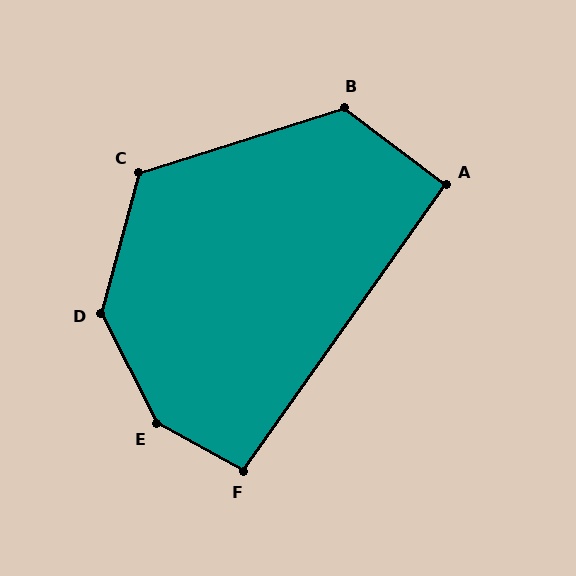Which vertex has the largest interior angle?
E, at approximately 146 degrees.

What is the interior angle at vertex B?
Approximately 125 degrees (obtuse).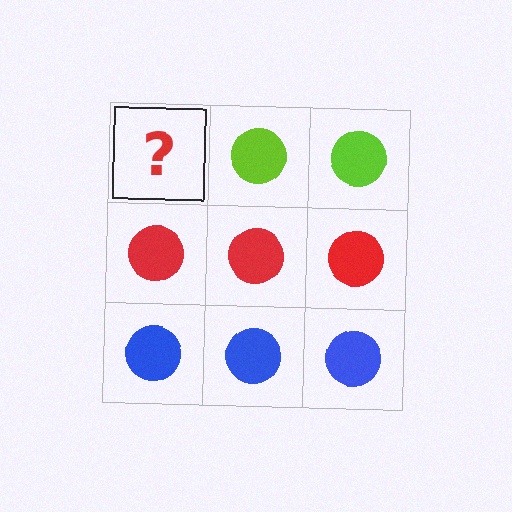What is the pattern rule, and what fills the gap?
The rule is that each row has a consistent color. The gap should be filled with a lime circle.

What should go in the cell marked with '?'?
The missing cell should contain a lime circle.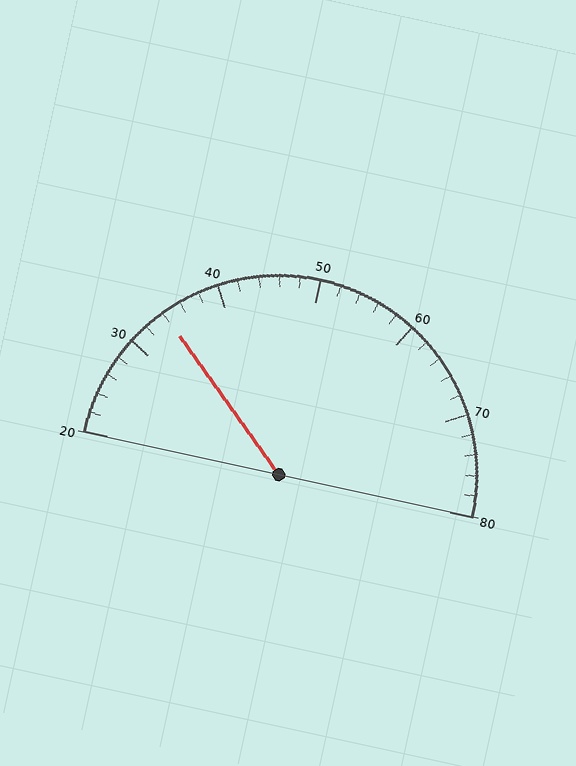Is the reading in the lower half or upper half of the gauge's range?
The reading is in the lower half of the range (20 to 80).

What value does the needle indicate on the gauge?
The needle indicates approximately 34.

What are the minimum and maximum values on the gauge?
The gauge ranges from 20 to 80.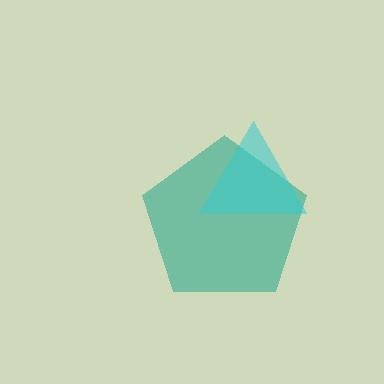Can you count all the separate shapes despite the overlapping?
Yes, there are 2 separate shapes.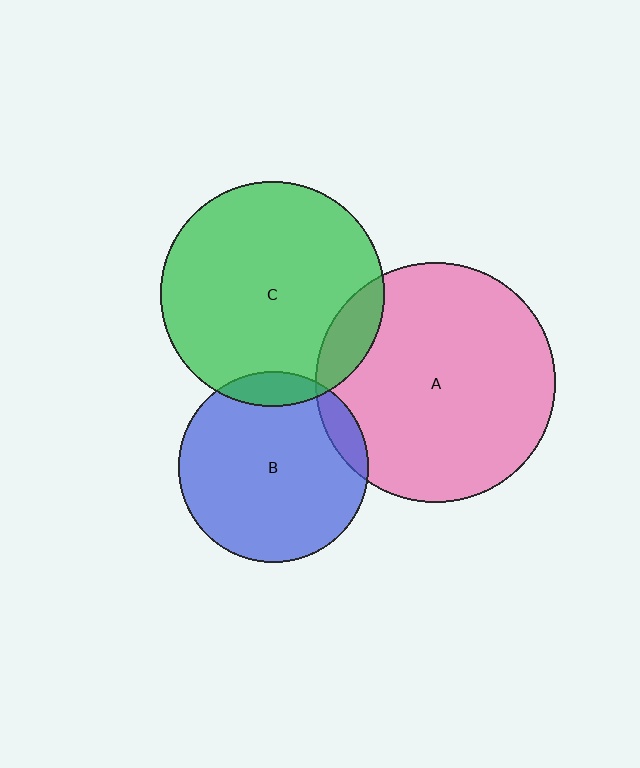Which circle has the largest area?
Circle A (pink).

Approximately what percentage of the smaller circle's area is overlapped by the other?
Approximately 10%.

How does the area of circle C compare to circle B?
Approximately 1.4 times.